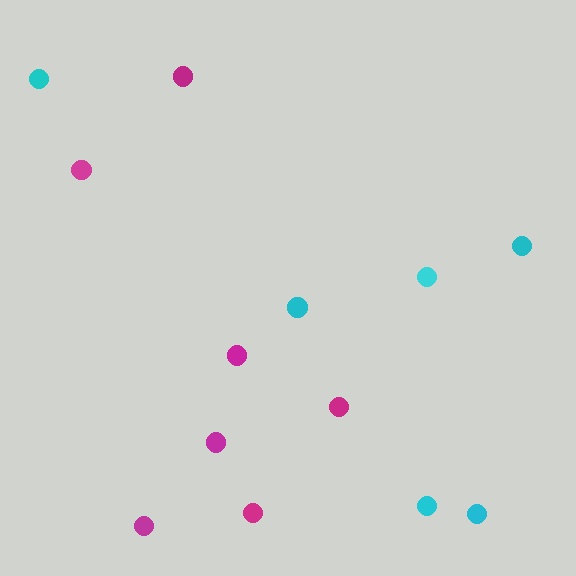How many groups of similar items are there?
There are 2 groups: one group of cyan circles (6) and one group of magenta circles (7).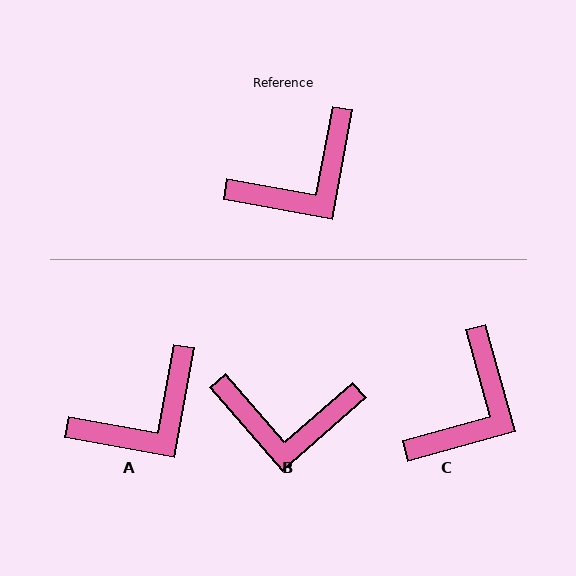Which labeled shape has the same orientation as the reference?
A.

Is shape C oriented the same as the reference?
No, it is off by about 26 degrees.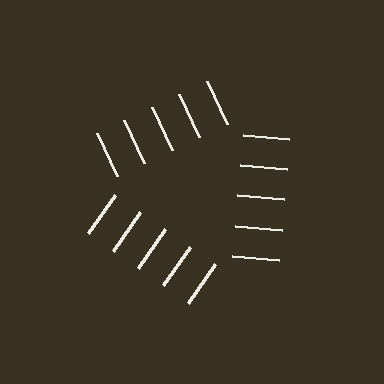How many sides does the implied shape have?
3 sides — the line-ends trace a triangle.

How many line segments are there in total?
15 — 5 along each of the 3 edges.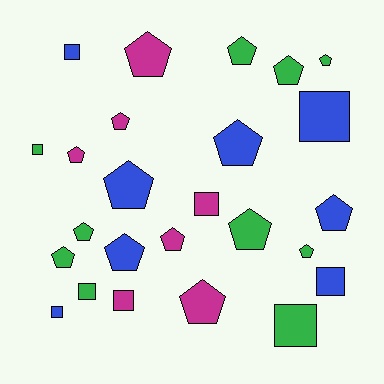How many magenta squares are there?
There are 2 magenta squares.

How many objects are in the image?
There are 25 objects.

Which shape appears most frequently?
Pentagon, with 16 objects.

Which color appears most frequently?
Green, with 10 objects.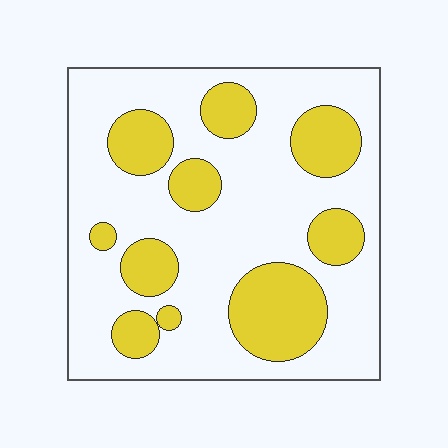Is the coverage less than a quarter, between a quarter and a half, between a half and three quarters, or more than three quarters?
Between a quarter and a half.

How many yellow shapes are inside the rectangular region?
10.